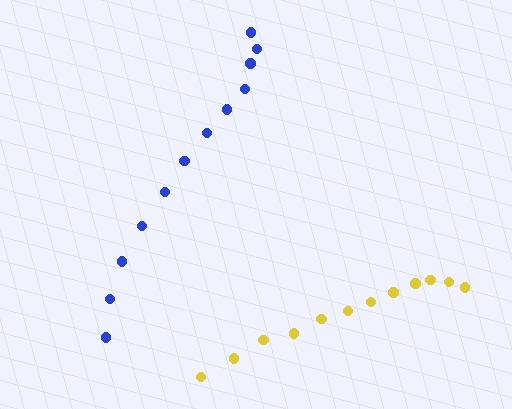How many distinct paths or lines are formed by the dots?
There are 2 distinct paths.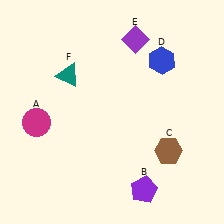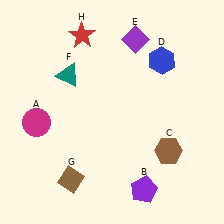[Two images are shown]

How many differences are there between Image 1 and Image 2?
There are 2 differences between the two images.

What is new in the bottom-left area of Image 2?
A brown diamond (G) was added in the bottom-left area of Image 2.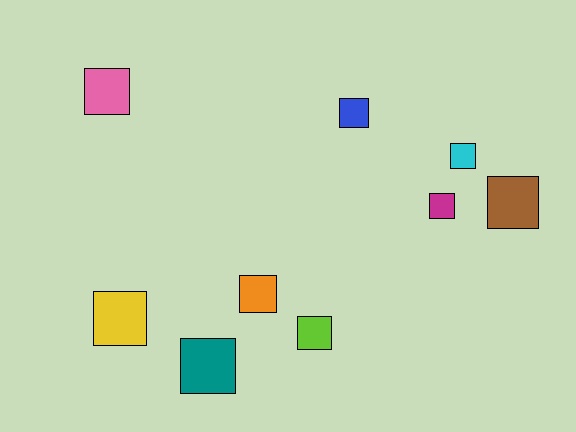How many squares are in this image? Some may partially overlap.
There are 9 squares.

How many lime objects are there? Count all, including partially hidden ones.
There is 1 lime object.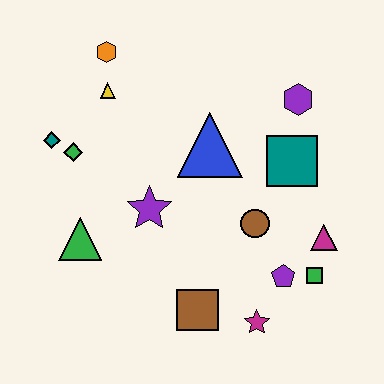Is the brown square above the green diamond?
No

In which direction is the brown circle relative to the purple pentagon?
The brown circle is above the purple pentagon.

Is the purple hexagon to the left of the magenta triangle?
Yes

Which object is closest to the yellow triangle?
The orange hexagon is closest to the yellow triangle.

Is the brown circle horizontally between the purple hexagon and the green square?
No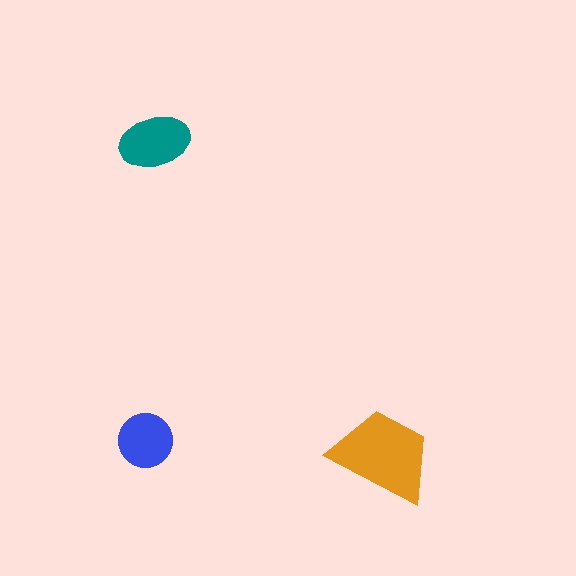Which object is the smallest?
The blue circle.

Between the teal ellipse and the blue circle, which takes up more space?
The teal ellipse.